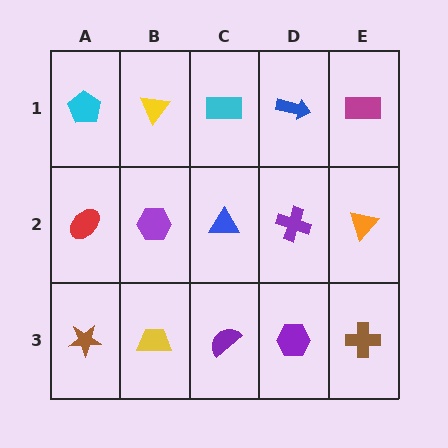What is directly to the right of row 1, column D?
A magenta rectangle.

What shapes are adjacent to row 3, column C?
A blue triangle (row 2, column C), a yellow trapezoid (row 3, column B), a purple hexagon (row 3, column D).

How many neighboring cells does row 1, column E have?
2.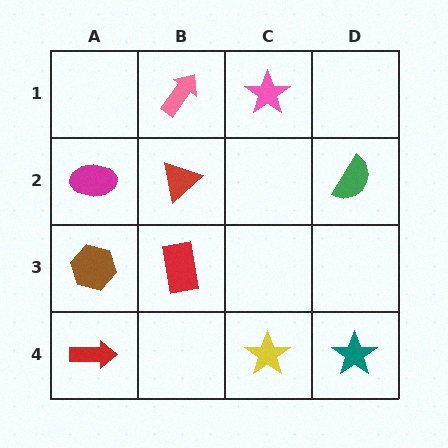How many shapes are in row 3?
2 shapes.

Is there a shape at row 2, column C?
No, that cell is empty.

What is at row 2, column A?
A magenta ellipse.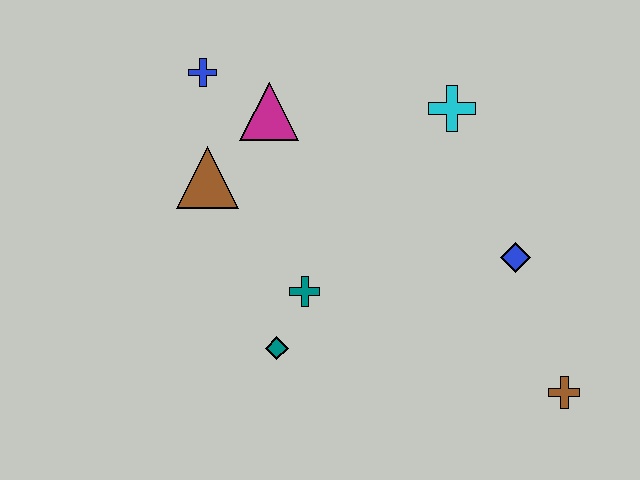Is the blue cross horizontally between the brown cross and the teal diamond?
No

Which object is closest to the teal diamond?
The teal cross is closest to the teal diamond.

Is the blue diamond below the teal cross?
No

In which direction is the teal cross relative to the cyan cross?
The teal cross is below the cyan cross.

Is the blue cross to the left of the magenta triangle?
Yes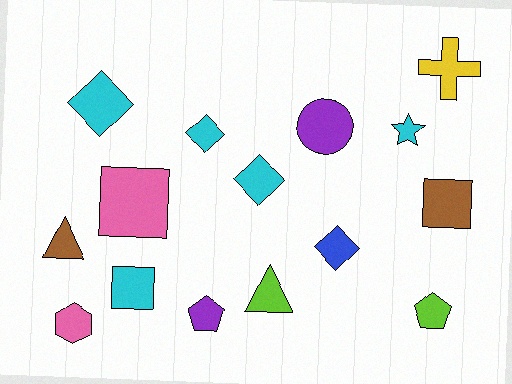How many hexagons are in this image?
There is 1 hexagon.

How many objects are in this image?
There are 15 objects.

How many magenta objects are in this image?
There are no magenta objects.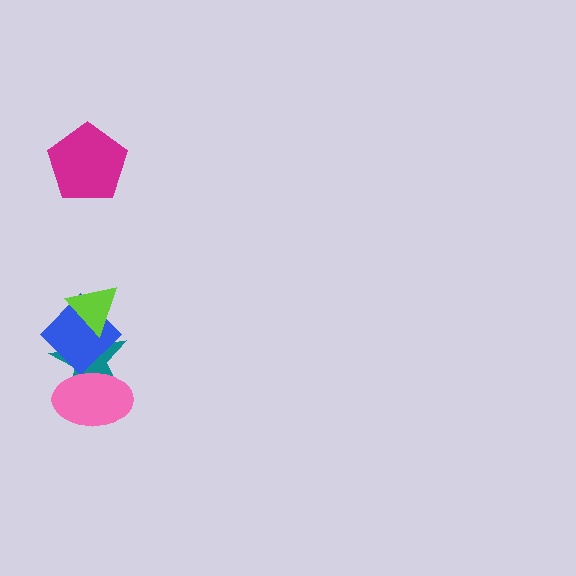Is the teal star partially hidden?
Yes, it is partially covered by another shape.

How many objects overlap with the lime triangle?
2 objects overlap with the lime triangle.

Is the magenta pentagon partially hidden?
No, no other shape covers it.